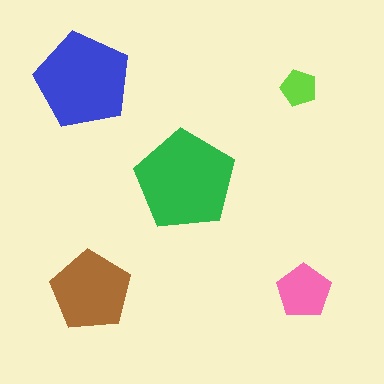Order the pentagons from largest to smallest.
the green one, the blue one, the brown one, the pink one, the lime one.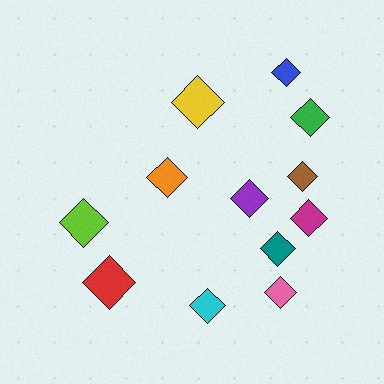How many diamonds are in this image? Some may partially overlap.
There are 12 diamonds.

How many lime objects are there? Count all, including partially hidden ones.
There is 1 lime object.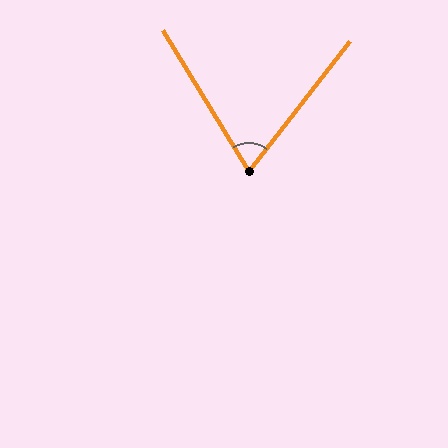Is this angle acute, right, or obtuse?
It is acute.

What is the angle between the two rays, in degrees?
Approximately 69 degrees.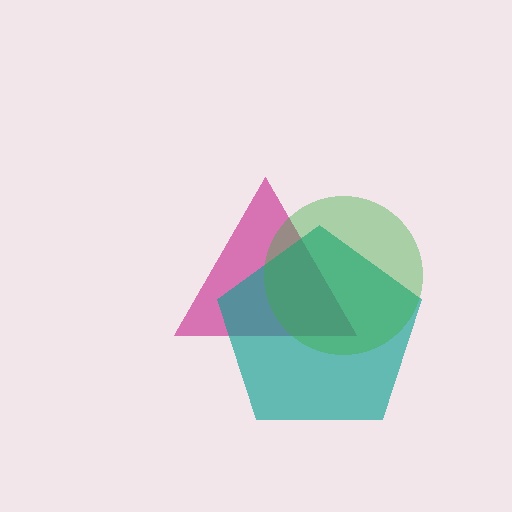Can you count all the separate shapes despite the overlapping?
Yes, there are 3 separate shapes.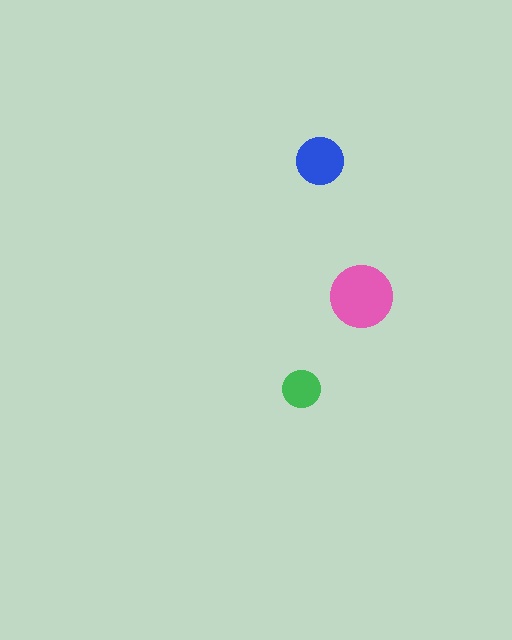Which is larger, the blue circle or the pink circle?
The pink one.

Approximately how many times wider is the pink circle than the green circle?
About 1.5 times wider.